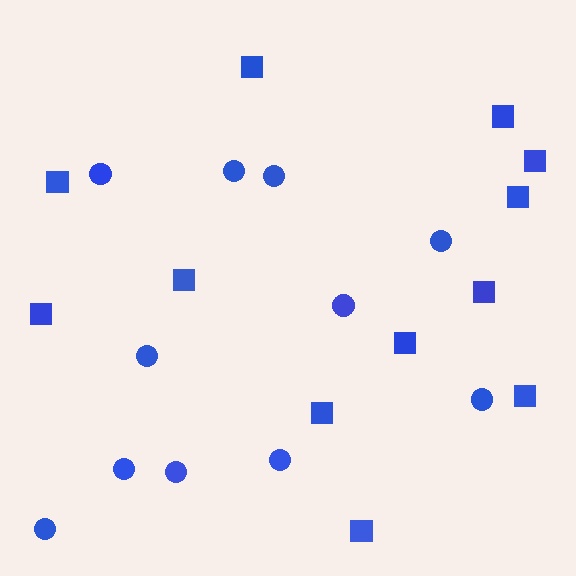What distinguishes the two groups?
There are 2 groups: one group of squares (12) and one group of circles (11).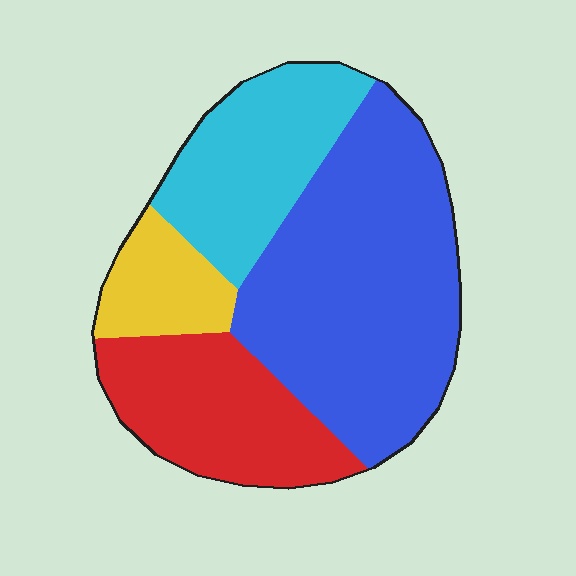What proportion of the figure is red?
Red covers around 20% of the figure.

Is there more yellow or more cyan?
Cyan.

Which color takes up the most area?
Blue, at roughly 45%.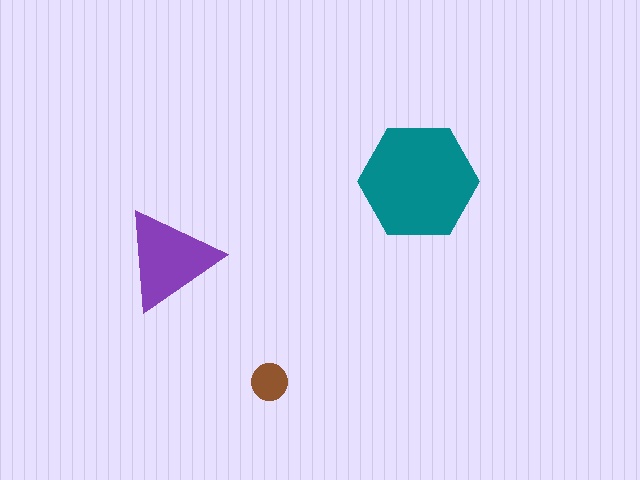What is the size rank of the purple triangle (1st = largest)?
2nd.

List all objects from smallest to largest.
The brown circle, the purple triangle, the teal hexagon.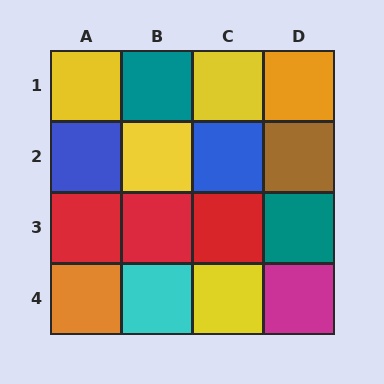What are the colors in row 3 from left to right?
Red, red, red, teal.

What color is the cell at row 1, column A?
Yellow.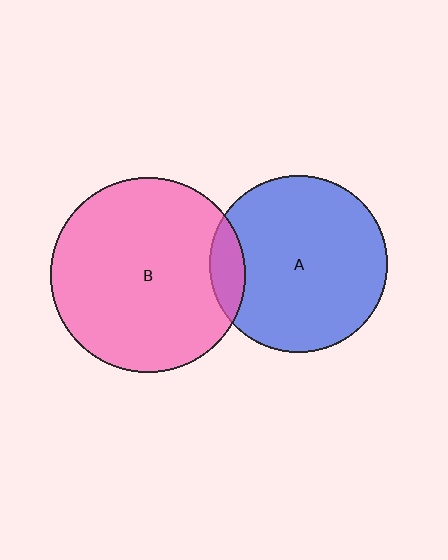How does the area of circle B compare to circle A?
Approximately 1.2 times.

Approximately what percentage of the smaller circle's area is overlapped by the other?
Approximately 10%.